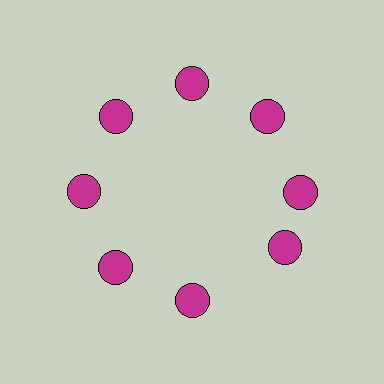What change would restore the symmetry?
The symmetry would be restored by rotating it back into even spacing with its neighbors so that all 8 circles sit at equal angles and equal distance from the center.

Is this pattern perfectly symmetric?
No. The 8 magenta circles are arranged in a ring, but one element near the 4 o'clock position is rotated out of alignment along the ring, breaking the 8-fold rotational symmetry.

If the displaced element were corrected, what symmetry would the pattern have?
It would have 8-fold rotational symmetry — the pattern would map onto itself every 45 degrees.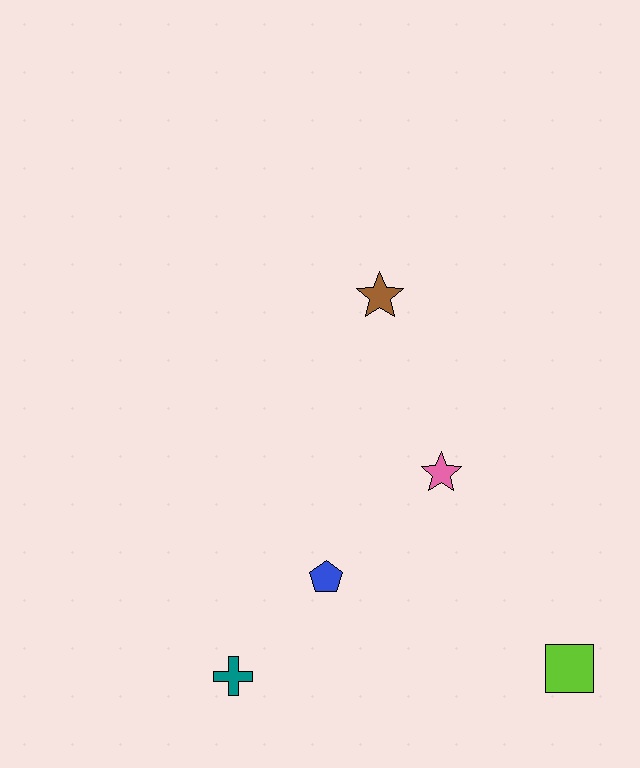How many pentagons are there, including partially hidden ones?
There is 1 pentagon.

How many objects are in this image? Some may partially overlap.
There are 5 objects.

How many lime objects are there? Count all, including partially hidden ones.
There is 1 lime object.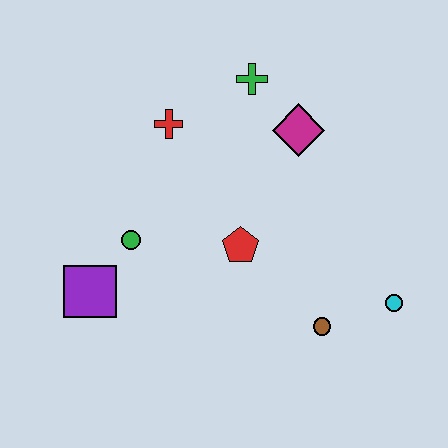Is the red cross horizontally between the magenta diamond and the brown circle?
No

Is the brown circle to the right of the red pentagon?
Yes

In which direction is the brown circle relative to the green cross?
The brown circle is below the green cross.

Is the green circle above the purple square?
Yes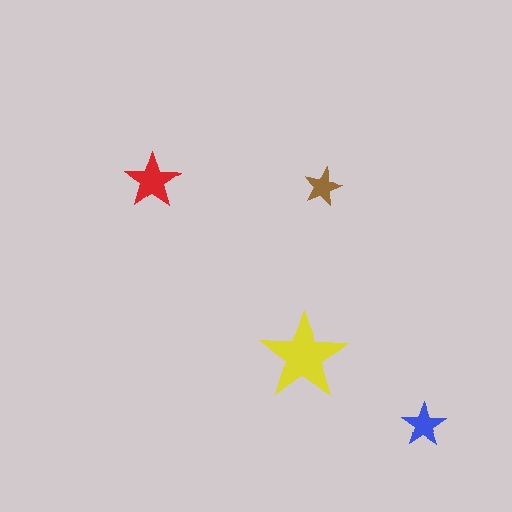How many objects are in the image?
There are 4 objects in the image.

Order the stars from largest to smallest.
the yellow one, the red one, the blue one, the brown one.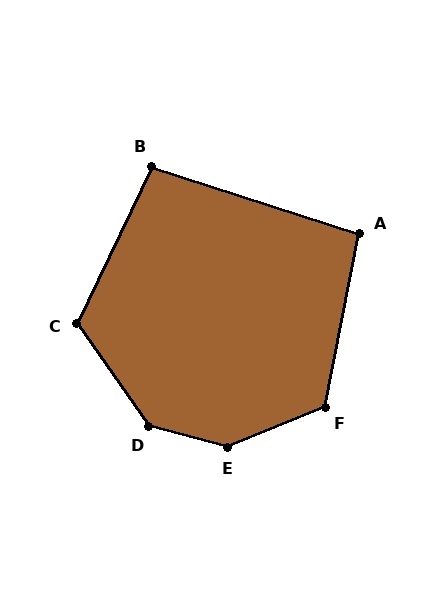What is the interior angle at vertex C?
Approximately 120 degrees (obtuse).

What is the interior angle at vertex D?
Approximately 139 degrees (obtuse).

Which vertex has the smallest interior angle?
A, at approximately 97 degrees.